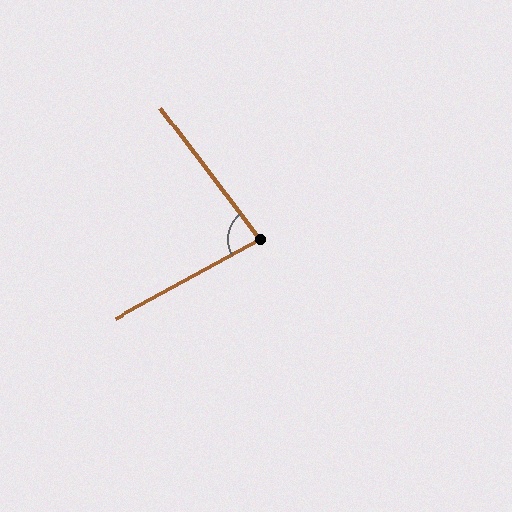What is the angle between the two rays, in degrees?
Approximately 82 degrees.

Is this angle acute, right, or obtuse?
It is acute.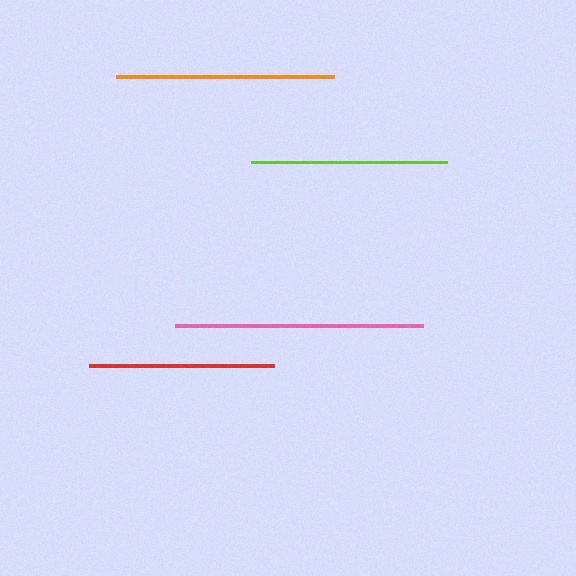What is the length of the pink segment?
The pink segment is approximately 248 pixels long.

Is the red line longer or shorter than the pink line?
The pink line is longer than the red line.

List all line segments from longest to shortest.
From longest to shortest: pink, orange, lime, red.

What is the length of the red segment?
The red segment is approximately 185 pixels long.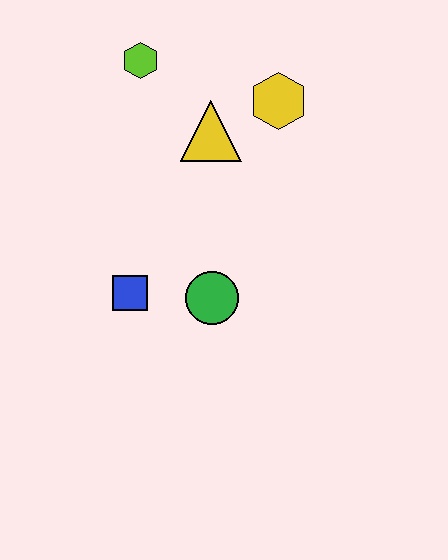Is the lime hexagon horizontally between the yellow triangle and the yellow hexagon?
No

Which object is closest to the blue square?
The green circle is closest to the blue square.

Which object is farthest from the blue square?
The yellow hexagon is farthest from the blue square.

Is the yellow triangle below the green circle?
No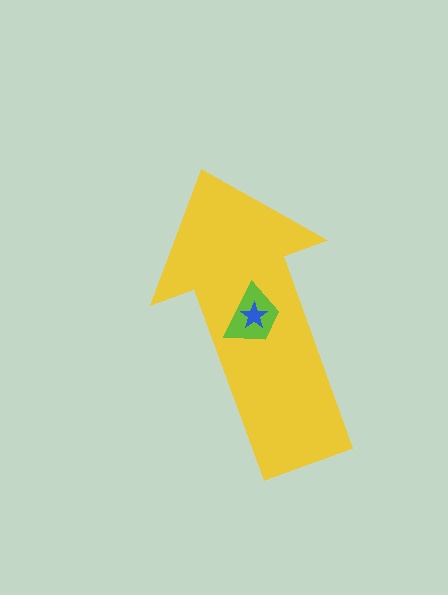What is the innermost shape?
The blue star.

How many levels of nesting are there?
3.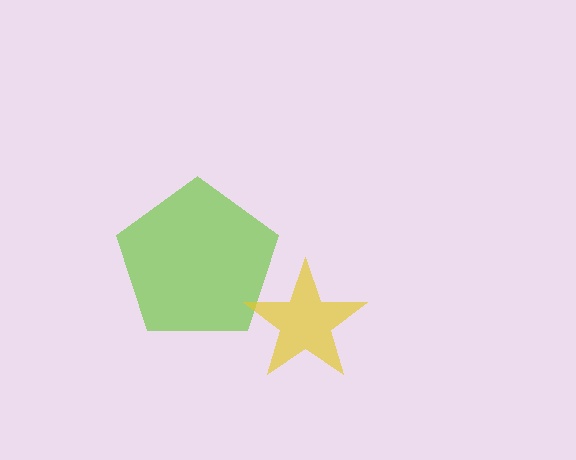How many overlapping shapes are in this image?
There are 2 overlapping shapes in the image.